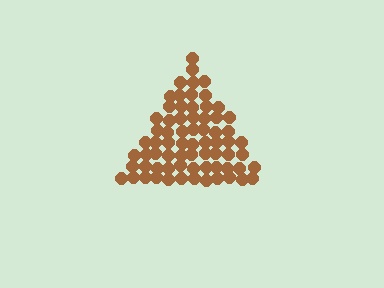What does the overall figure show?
The overall figure shows a triangle.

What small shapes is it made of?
It is made of small circles.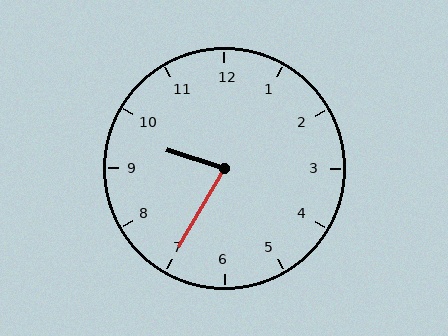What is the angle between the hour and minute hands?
Approximately 78 degrees.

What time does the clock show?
9:35.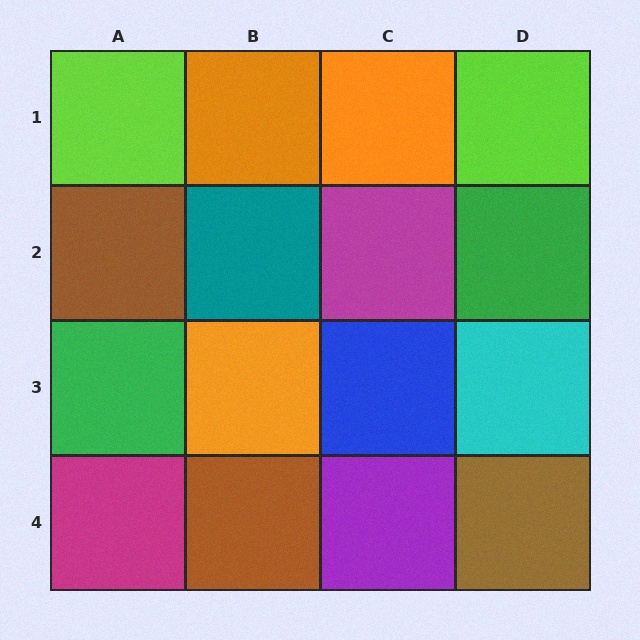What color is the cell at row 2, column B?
Teal.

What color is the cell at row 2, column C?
Magenta.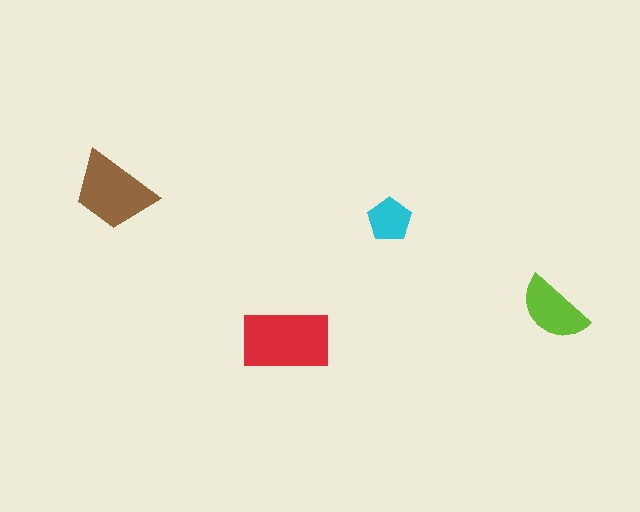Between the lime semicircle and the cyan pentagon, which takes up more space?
The lime semicircle.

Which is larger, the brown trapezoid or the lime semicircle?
The brown trapezoid.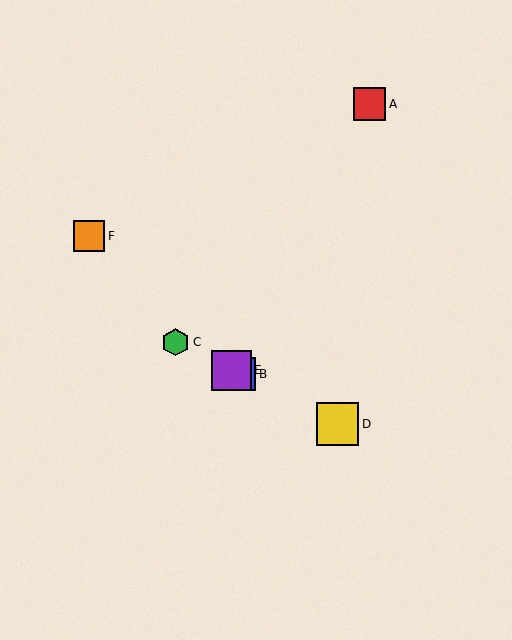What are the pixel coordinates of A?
Object A is at (369, 104).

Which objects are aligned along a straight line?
Objects B, C, D, E are aligned along a straight line.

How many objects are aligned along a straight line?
4 objects (B, C, D, E) are aligned along a straight line.